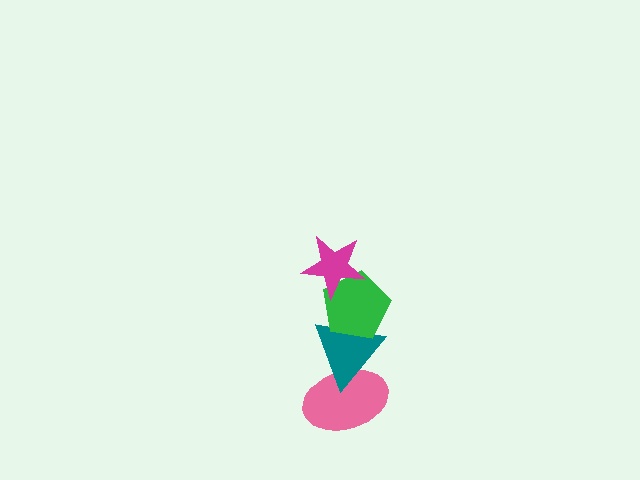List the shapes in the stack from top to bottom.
From top to bottom: the magenta star, the green pentagon, the teal triangle, the pink ellipse.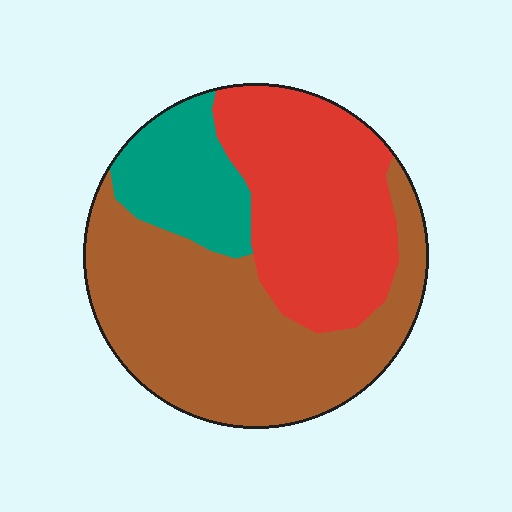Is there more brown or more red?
Brown.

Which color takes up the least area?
Teal, at roughly 15%.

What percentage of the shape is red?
Red takes up about one third (1/3) of the shape.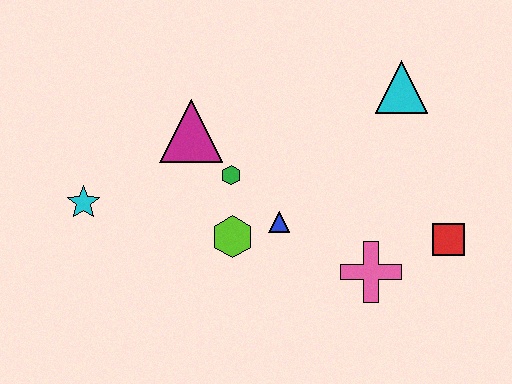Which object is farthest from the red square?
The cyan star is farthest from the red square.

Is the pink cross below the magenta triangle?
Yes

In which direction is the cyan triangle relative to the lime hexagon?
The cyan triangle is to the right of the lime hexagon.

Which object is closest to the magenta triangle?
The green hexagon is closest to the magenta triangle.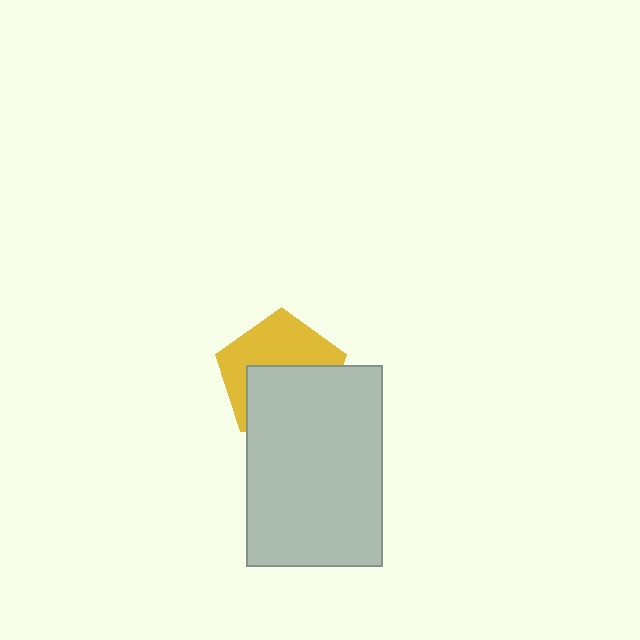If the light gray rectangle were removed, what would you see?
You would see the complete yellow pentagon.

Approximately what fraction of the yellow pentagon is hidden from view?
Roughly 51% of the yellow pentagon is hidden behind the light gray rectangle.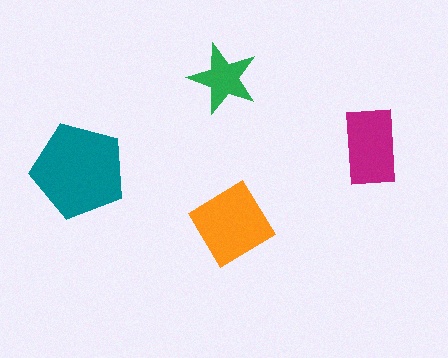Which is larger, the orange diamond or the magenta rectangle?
The orange diamond.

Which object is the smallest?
The green star.